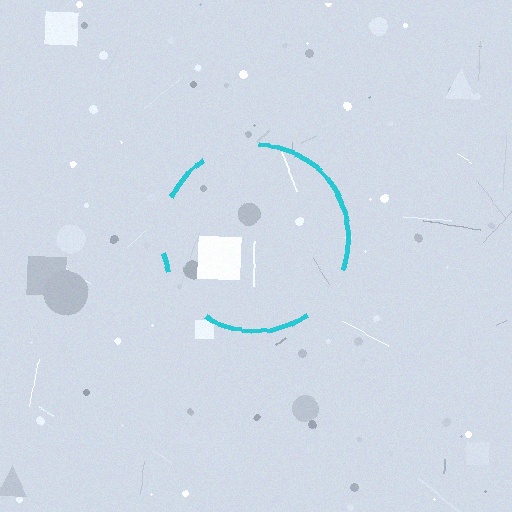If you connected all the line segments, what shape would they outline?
They would outline a circle.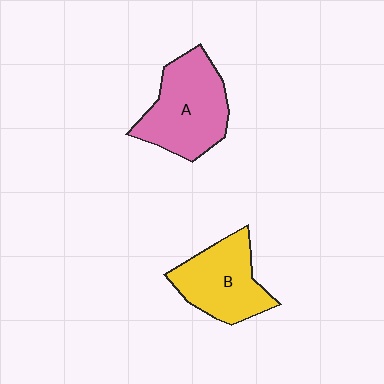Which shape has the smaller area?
Shape B (yellow).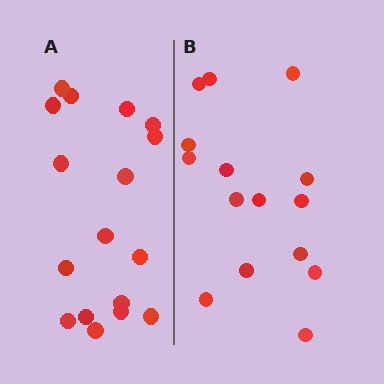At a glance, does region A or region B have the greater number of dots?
Region A (the left region) has more dots.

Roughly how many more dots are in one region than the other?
Region A has just a few more — roughly 2 or 3 more dots than region B.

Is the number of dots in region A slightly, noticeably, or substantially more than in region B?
Region A has only slightly more — the two regions are fairly close. The ratio is roughly 1.1 to 1.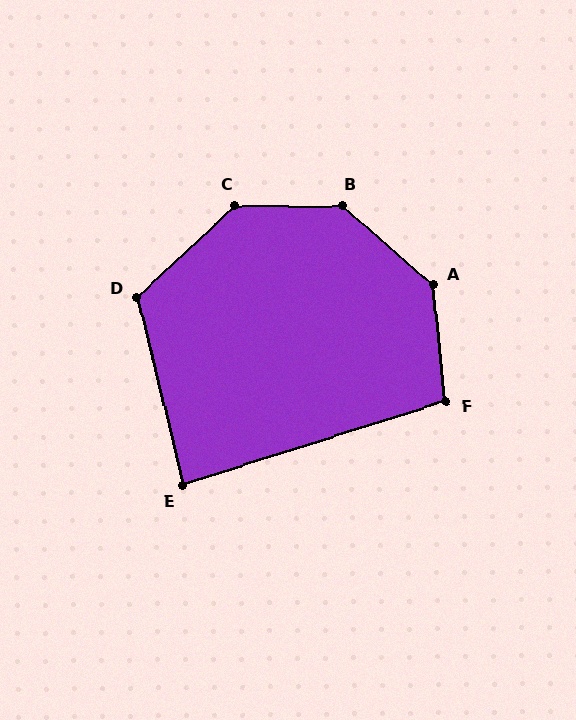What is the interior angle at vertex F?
Approximately 101 degrees (obtuse).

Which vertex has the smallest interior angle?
E, at approximately 86 degrees.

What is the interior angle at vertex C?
Approximately 136 degrees (obtuse).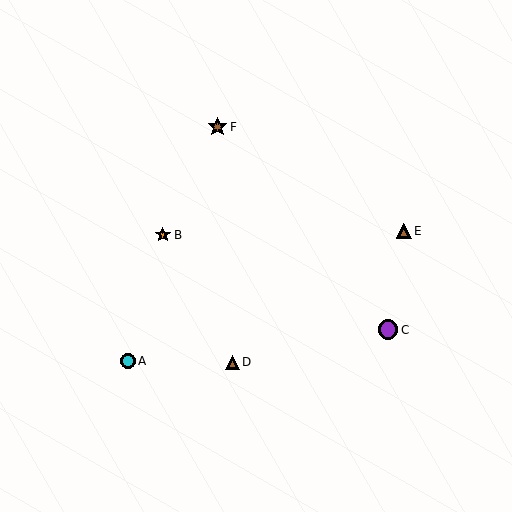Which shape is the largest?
The brown star (labeled F) is the largest.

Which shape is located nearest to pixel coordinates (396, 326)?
The purple circle (labeled C) at (388, 330) is nearest to that location.